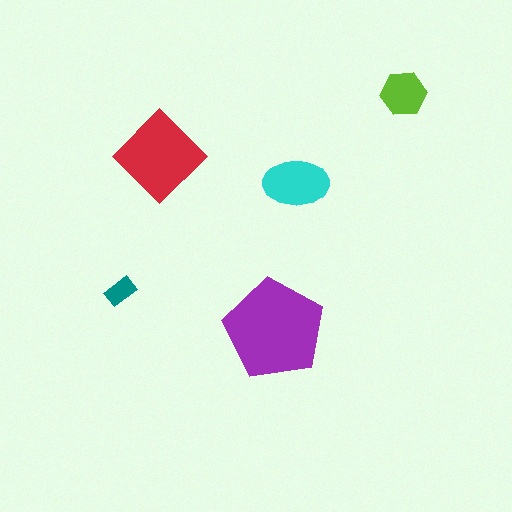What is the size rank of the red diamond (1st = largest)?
2nd.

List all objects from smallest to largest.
The teal rectangle, the lime hexagon, the cyan ellipse, the red diamond, the purple pentagon.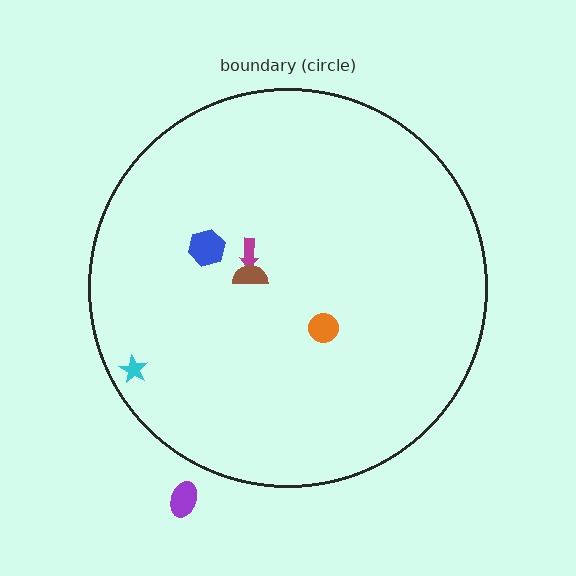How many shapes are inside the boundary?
5 inside, 1 outside.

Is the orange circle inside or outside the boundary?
Inside.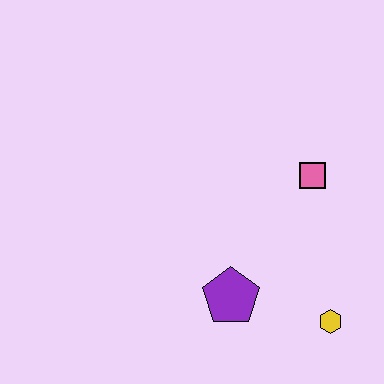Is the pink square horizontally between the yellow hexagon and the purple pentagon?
Yes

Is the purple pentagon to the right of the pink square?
No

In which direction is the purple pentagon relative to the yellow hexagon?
The purple pentagon is to the left of the yellow hexagon.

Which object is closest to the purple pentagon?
The yellow hexagon is closest to the purple pentagon.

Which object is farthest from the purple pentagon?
The pink square is farthest from the purple pentagon.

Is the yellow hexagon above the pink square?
No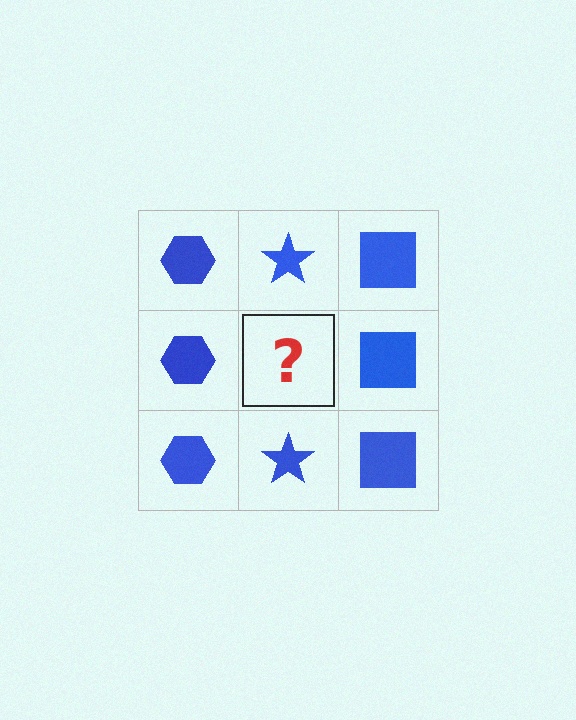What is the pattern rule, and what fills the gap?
The rule is that each column has a consistent shape. The gap should be filled with a blue star.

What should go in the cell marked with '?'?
The missing cell should contain a blue star.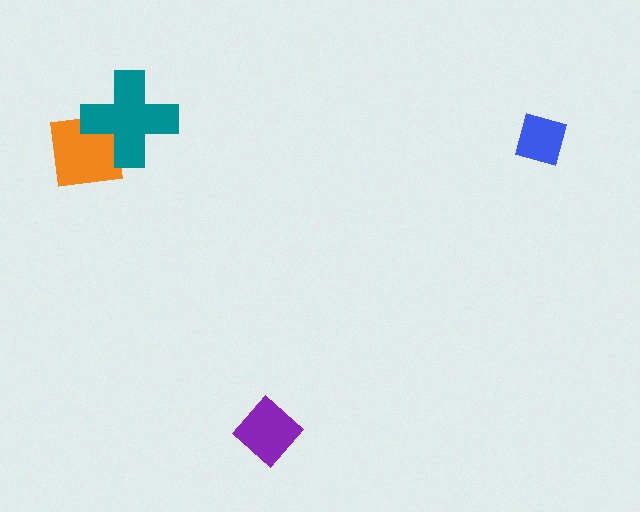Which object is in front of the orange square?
The teal cross is in front of the orange square.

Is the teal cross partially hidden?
No, no other shape covers it.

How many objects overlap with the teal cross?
1 object overlaps with the teal cross.